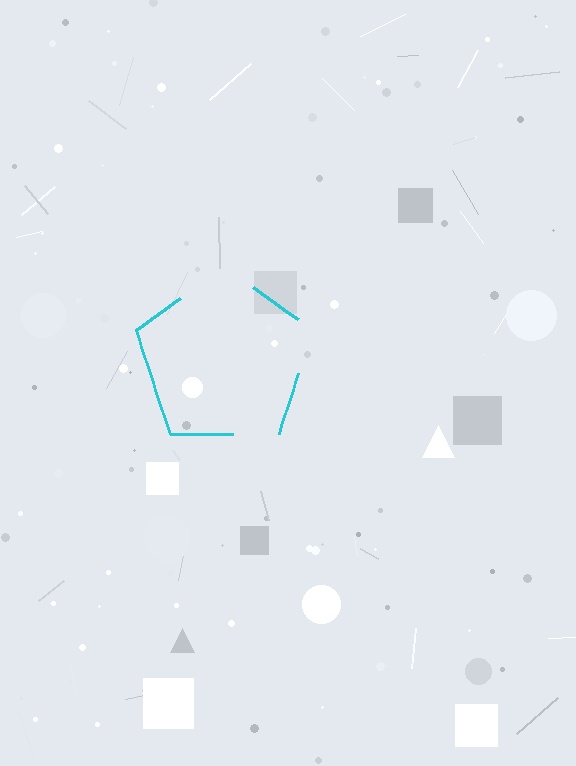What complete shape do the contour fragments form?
The contour fragments form a pentagon.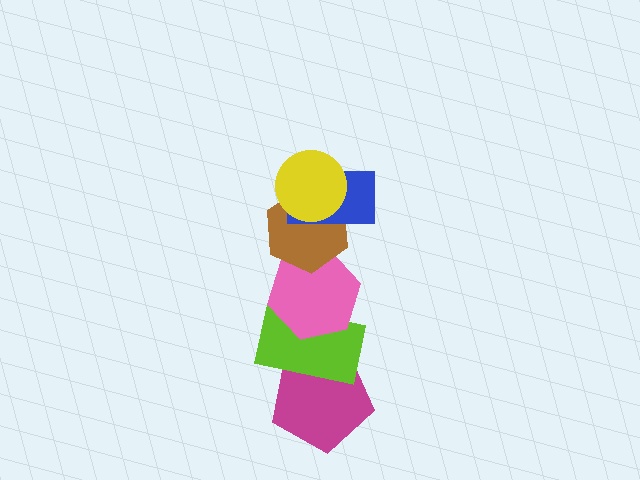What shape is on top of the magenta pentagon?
The lime rectangle is on top of the magenta pentagon.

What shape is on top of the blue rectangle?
The yellow circle is on top of the blue rectangle.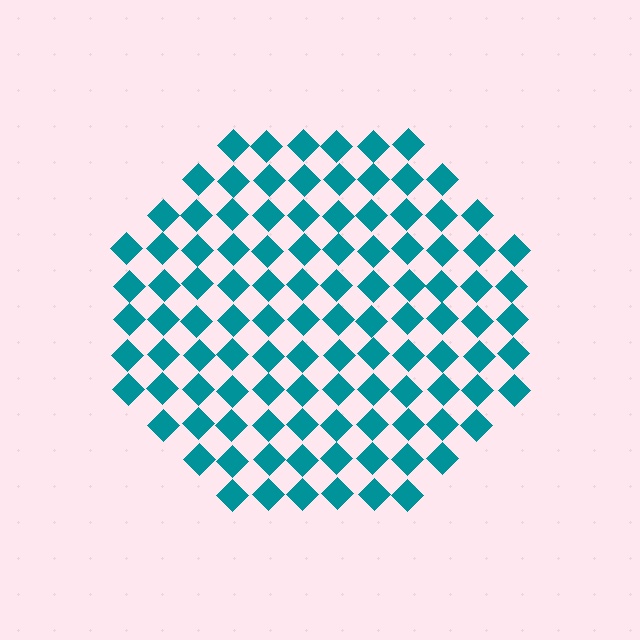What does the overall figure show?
The overall figure shows a circle.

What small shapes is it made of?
It is made of small diamonds.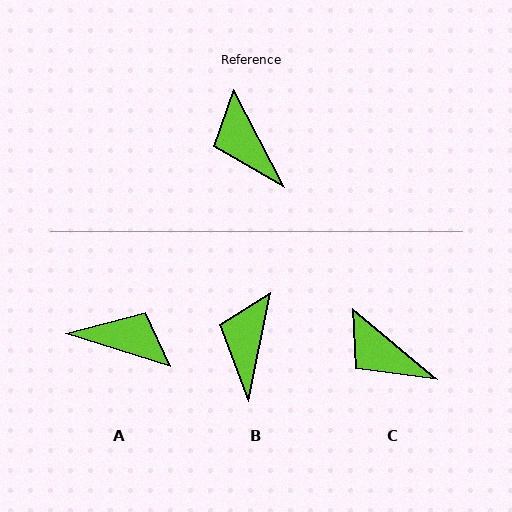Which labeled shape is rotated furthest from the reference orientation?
A, about 135 degrees away.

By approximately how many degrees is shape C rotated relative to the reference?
Approximately 22 degrees counter-clockwise.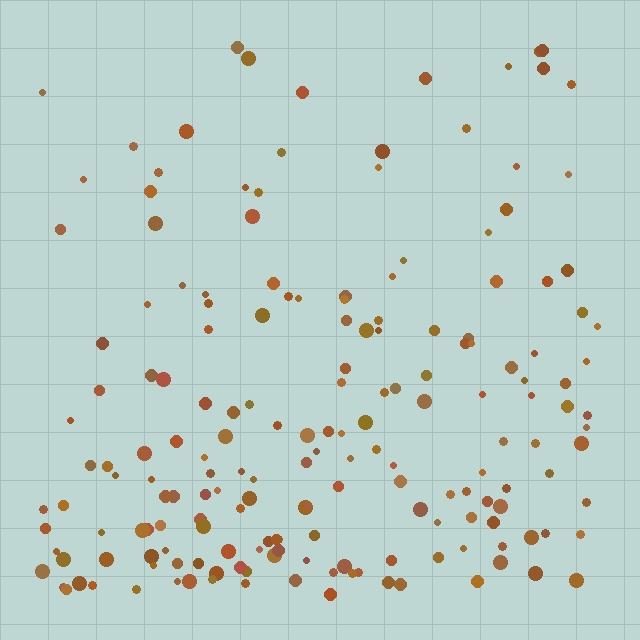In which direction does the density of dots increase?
From top to bottom, with the bottom side densest.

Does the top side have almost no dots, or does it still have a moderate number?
Still a moderate number, just noticeably fewer than the bottom.